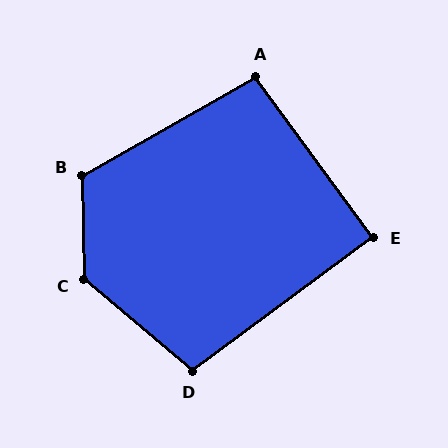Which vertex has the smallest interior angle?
E, at approximately 90 degrees.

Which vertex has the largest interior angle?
C, at approximately 132 degrees.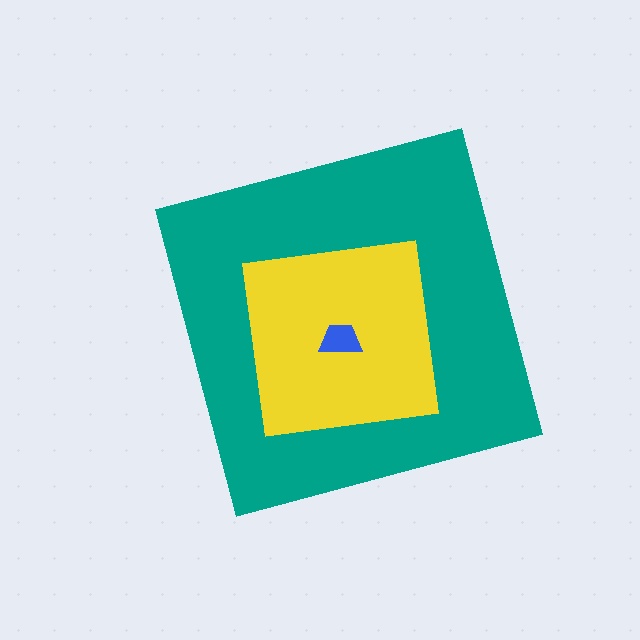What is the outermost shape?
The teal square.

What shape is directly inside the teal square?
The yellow square.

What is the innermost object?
The blue trapezoid.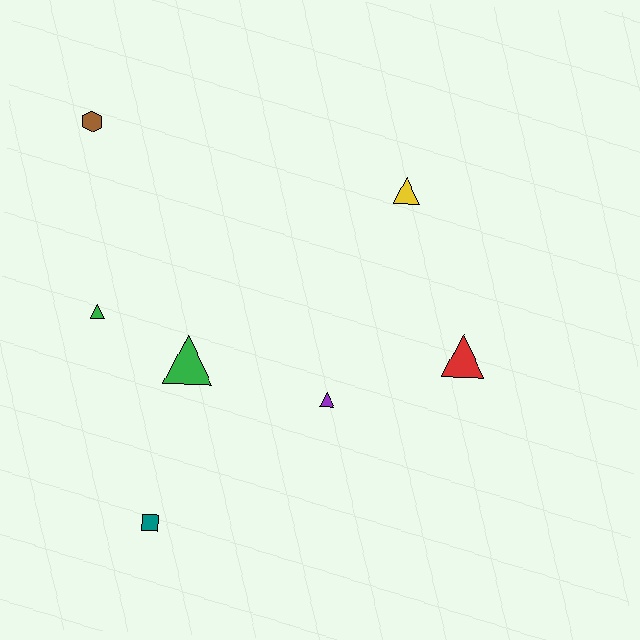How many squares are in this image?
There is 1 square.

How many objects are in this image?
There are 7 objects.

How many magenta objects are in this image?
There are no magenta objects.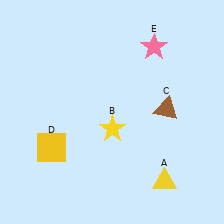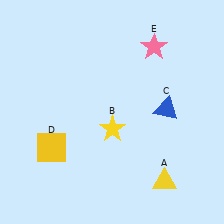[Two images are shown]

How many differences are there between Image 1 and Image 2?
There is 1 difference between the two images.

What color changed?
The triangle (C) changed from brown in Image 1 to blue in Image 2.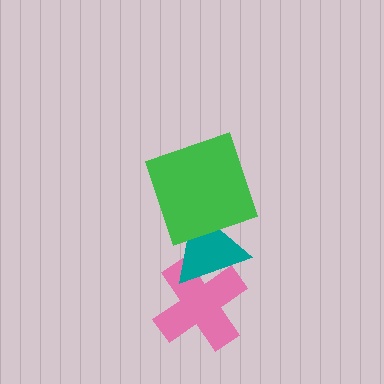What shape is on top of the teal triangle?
The green square is on top of the teal triangle.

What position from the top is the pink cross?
The pink cross is 3rd from the top.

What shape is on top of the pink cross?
The teal triangle is on top of the pink cross.